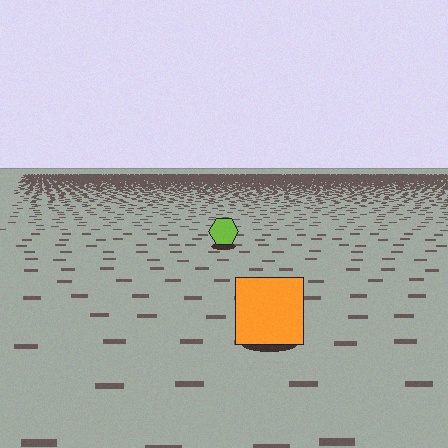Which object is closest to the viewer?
The orange square is closest. The texture marks near it are larger and more spread out.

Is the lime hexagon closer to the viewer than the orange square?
No. The orange square is closer — you can tell from the texture gradient: the ground texture is coarser near it.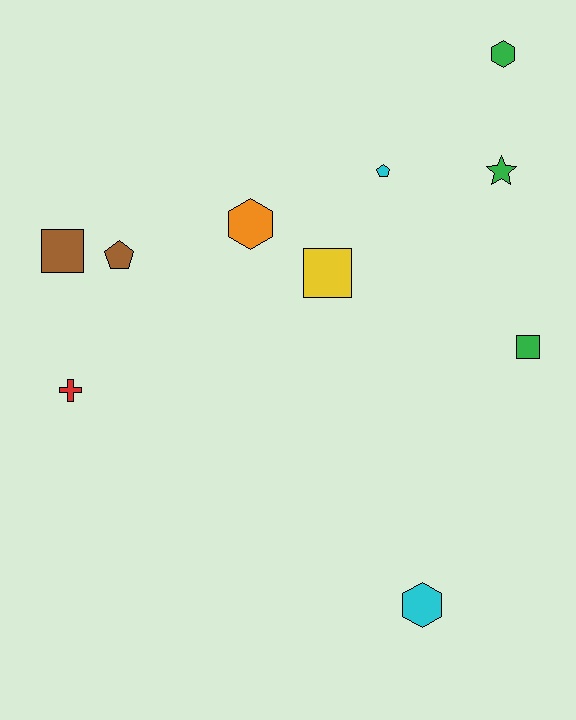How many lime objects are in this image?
There are no lime objects.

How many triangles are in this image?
There are no triangles.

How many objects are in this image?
There are 10 objects.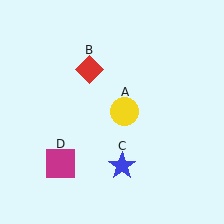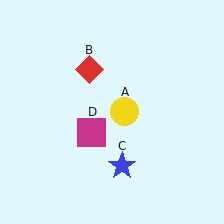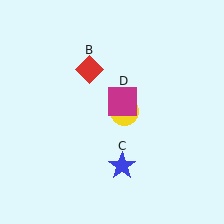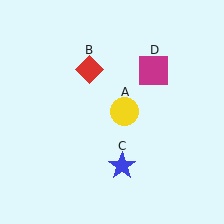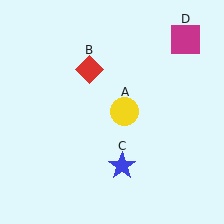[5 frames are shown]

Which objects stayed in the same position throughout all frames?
Yellow circle (object A) and red diamond (object B) and blue star (object C) remained stationary.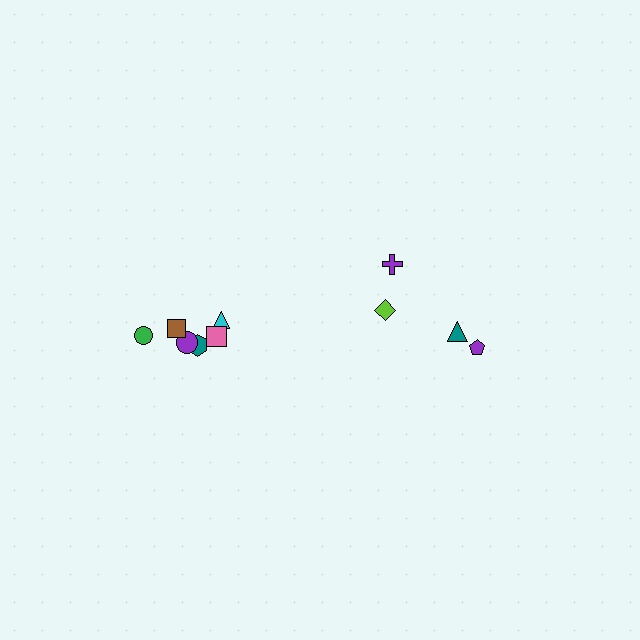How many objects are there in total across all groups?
There are 10 objects.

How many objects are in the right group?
There are 4 objects.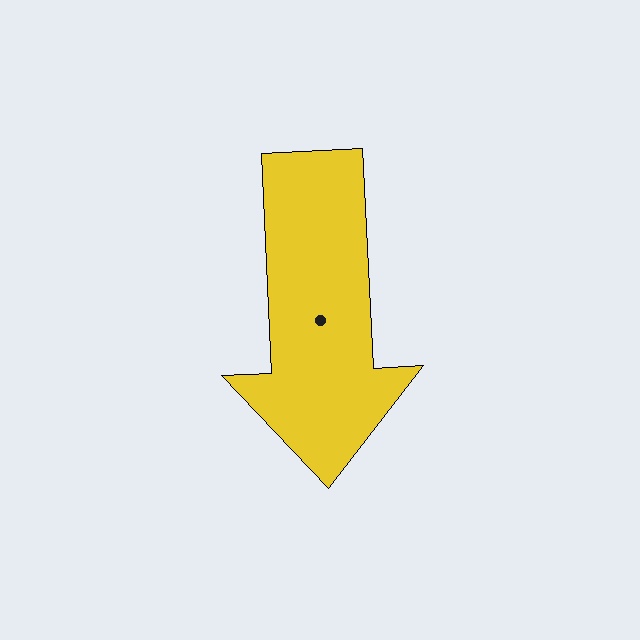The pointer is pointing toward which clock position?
Roughly 6 o'clock.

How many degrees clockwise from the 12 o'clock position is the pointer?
Approximately 177 degrees.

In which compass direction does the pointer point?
South.